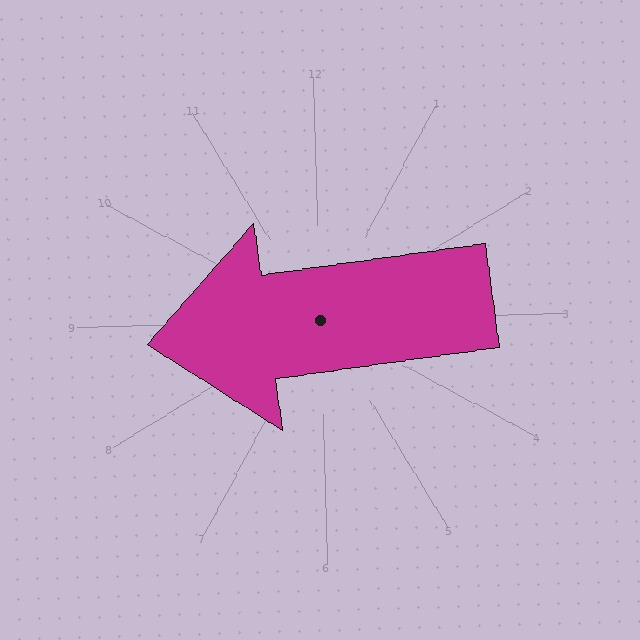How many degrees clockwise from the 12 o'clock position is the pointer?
Approximately 264 degrees.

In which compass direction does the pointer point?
West.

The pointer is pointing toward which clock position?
Roughly 9 o'clock.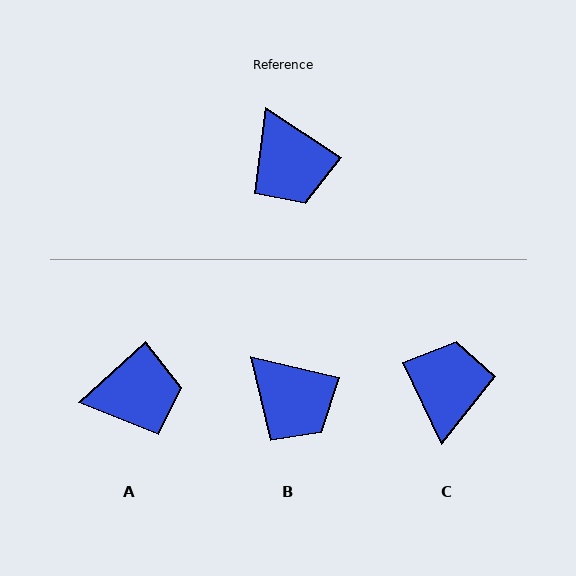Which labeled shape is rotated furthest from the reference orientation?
C, about 149 degrees away.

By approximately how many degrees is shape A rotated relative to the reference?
Approximately 75 degrees counter-clockwise.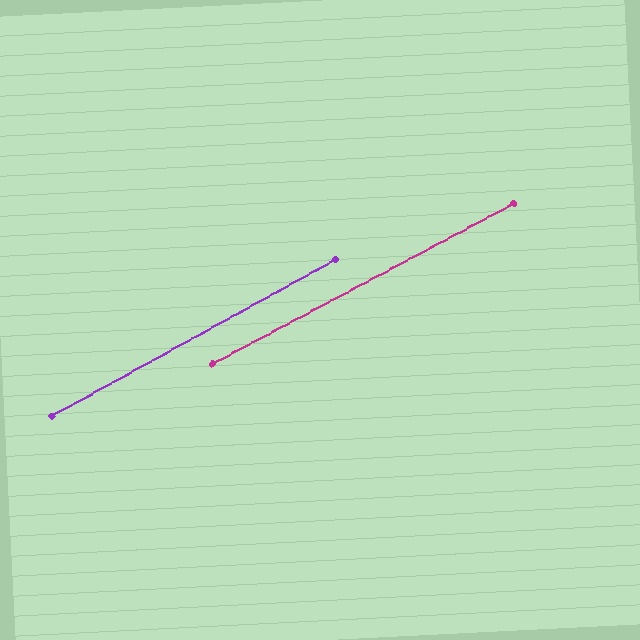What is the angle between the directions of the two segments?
Approximately 1 degree.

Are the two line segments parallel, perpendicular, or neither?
Parallel — their directions differ by only 1.0°.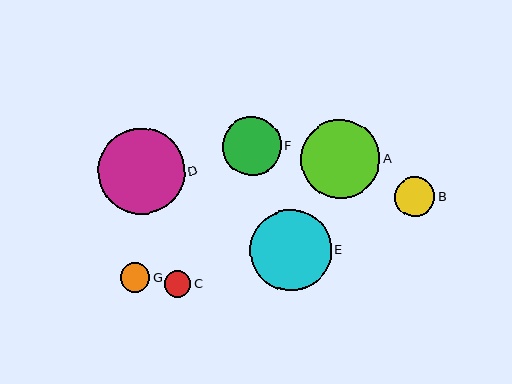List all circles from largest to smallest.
From largest to smallest: D, E, A, F, B, G, C.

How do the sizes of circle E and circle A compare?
Circle E and circle A are approximately the same size.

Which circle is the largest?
Circle D is the largest with a size of approximately 86 pixels.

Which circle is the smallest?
Circle C is the smallest with a size of approximately 27 pixels.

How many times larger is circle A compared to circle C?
Circle A is approximately 3.0 times the size of circle C.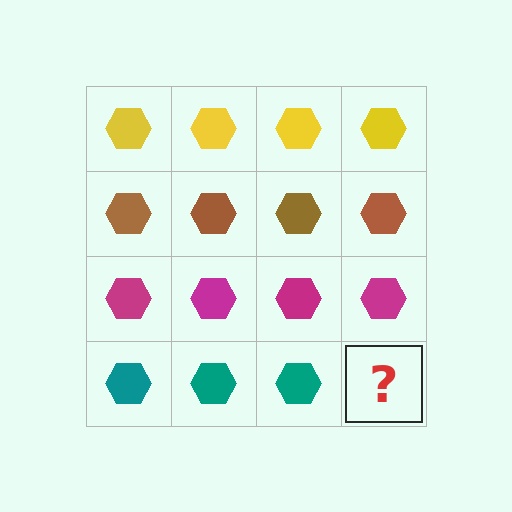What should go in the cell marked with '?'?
The missing cell should contain a teal hexagon.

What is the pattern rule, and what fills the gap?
The rule is that each row has a consistent color. The gap should be filled with a teal hexagon.